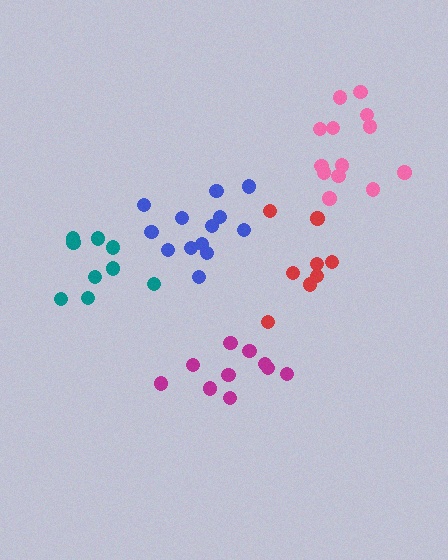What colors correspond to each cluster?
The clusters are colored: pink, red, teal, blue, magenta.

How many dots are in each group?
Group 1: 13 dots, Group 2: 8 dots, Group 3: 10 dots, Group 4: 13 dots, Group 5: 10 dots (54 total).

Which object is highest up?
The pink cluster is topmost.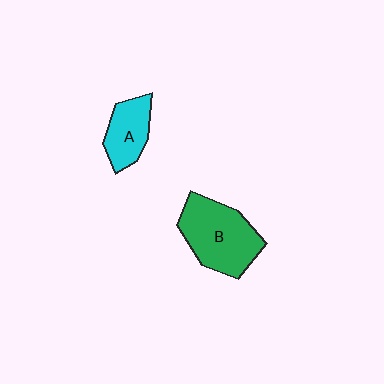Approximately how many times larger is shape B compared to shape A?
Approximately 1.8 times.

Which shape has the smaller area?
Shape A (cyan).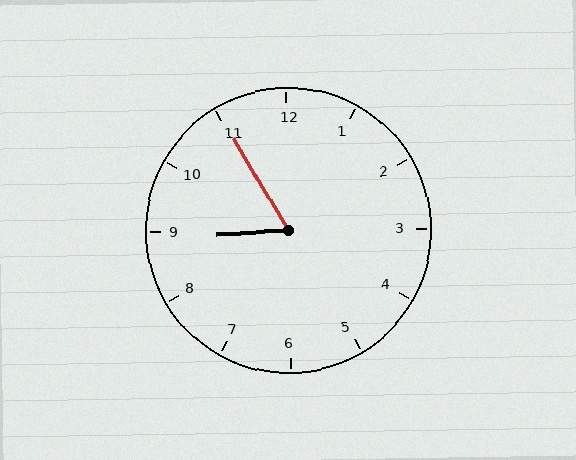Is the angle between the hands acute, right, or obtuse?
It is acute.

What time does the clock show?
8:55.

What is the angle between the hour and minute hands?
Approximately 62 degrees.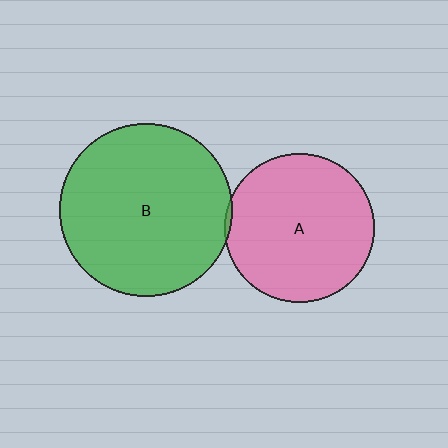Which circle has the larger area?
Circle B (green).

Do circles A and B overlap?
Yes.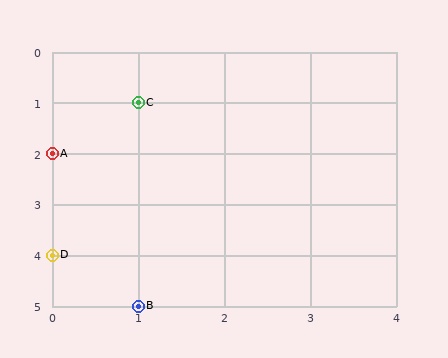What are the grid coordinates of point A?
Point A is at grid coordinates (0, 2).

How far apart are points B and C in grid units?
Points B and C are 4 rows apart.